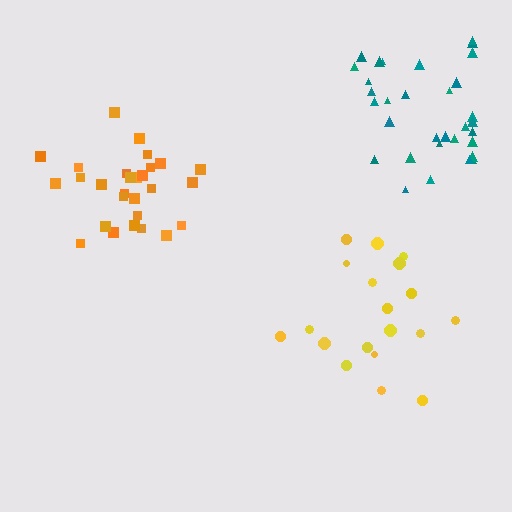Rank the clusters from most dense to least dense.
orange, teal, yellow.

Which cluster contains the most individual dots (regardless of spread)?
Teal (32).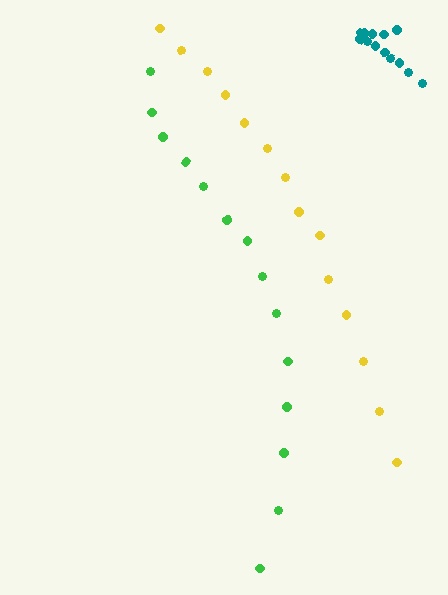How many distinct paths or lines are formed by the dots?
There are 3 distinct paths.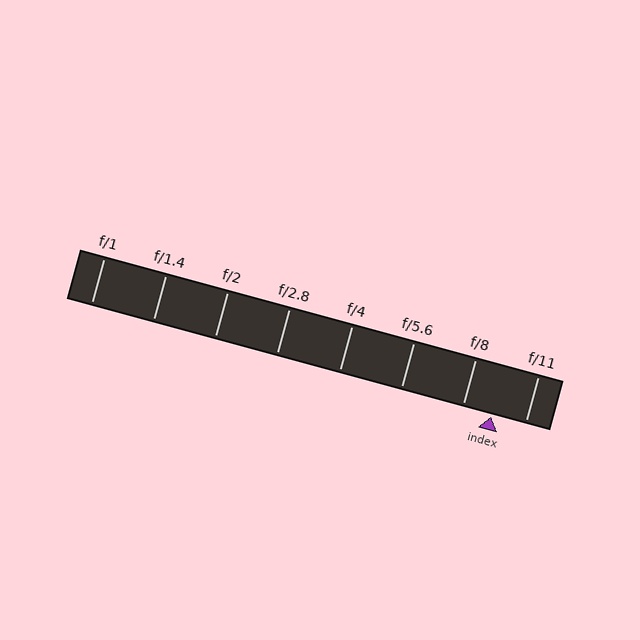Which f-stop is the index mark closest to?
The index mark is closest to f/8.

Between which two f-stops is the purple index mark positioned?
The index mark is between f/8 and f/11.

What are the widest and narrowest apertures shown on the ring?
The widest aperture shown is f/1 and the narrowest is f/11.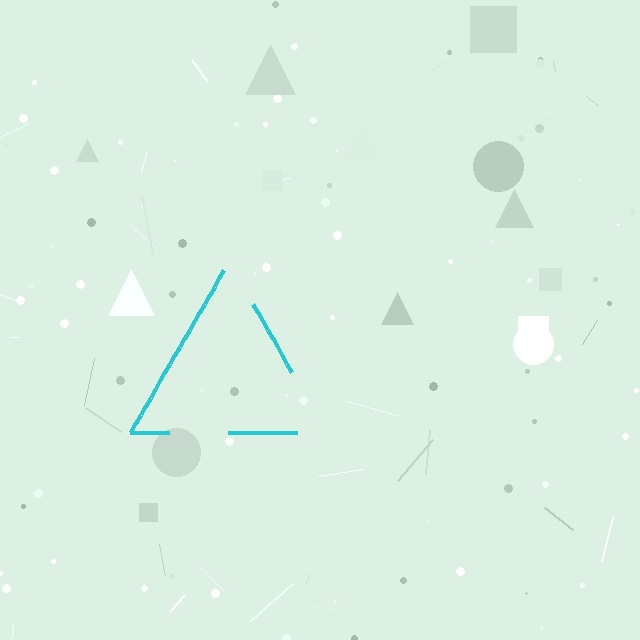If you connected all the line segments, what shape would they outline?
They would outline a triangle.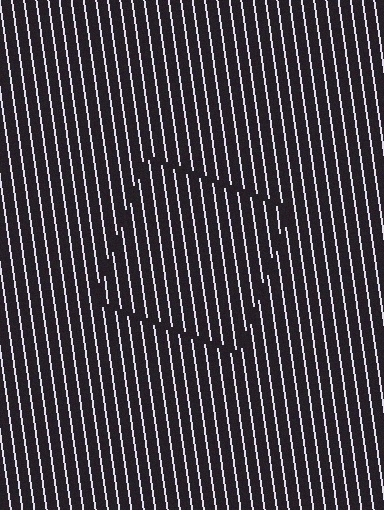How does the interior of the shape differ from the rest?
The interior of the shape contains the same grating, shifted by half a period — the contour is defined by the phase discontinuity where line-ends from the inner and outer gratings abut.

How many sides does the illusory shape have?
4 sides — the line-ends trace a square.